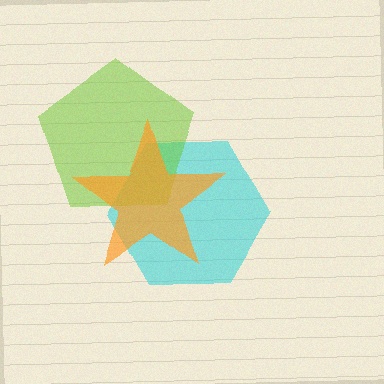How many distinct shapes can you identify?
There are 3 distinct shapes: a cyan hexagon, a lime pentagon, an orange star.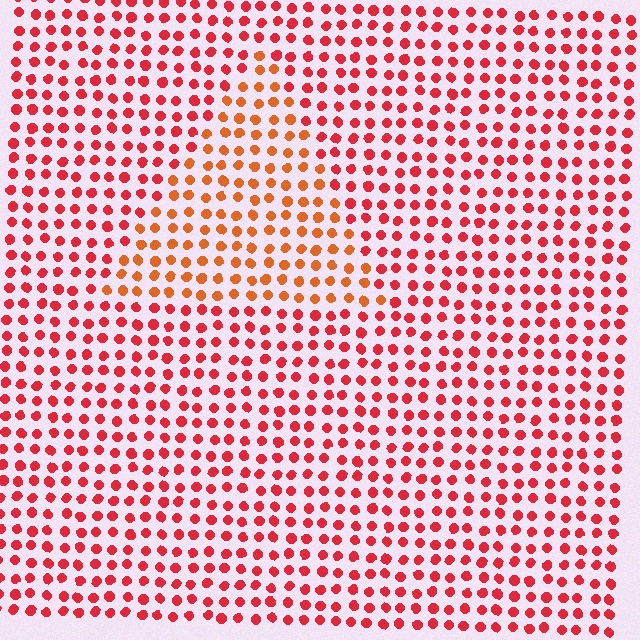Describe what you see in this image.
The image is filled with small red elements in a uniform arrangement. A triangle-shaped region is visible where the elements are tinted to a slightly different hue, forming a subtle color boundary.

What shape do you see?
I see a triangle.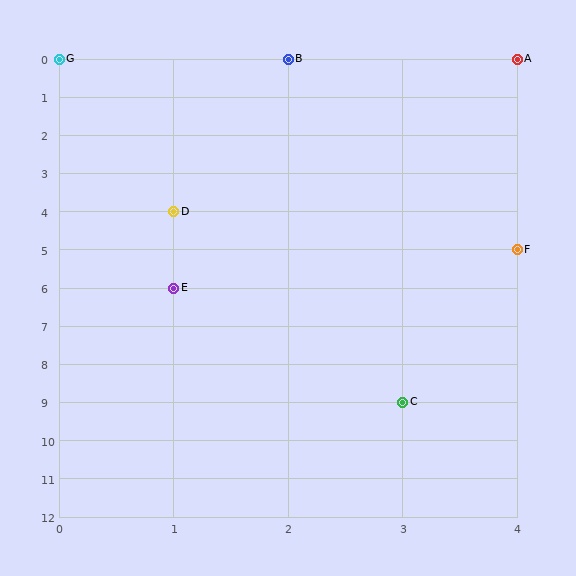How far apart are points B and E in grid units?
Points B and E are 1 column and 6 rows apart (about 6.1 grid units diagonally).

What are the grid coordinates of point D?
Point D is at grid coordinates (1, 4).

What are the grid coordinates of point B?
Point B is at grid coordinates (2, 0).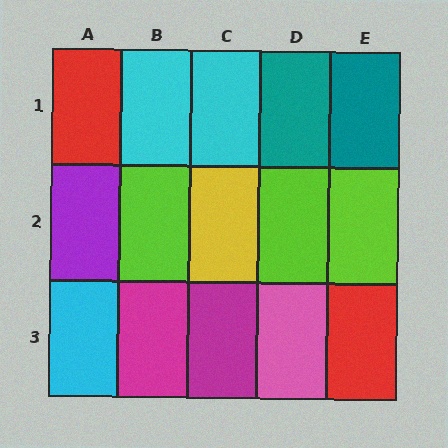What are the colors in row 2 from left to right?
Purple, lime, yellow, lime, lime.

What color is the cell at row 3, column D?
Pink.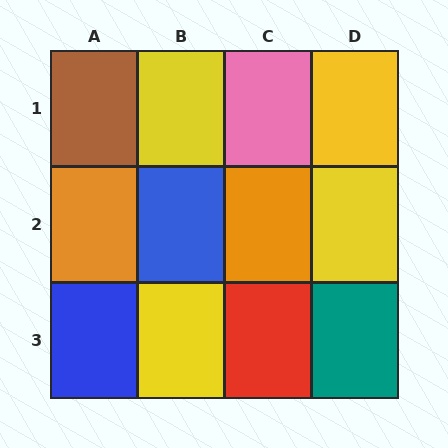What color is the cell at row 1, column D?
Yellow.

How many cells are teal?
1 cell is teal.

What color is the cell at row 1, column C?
Pink.